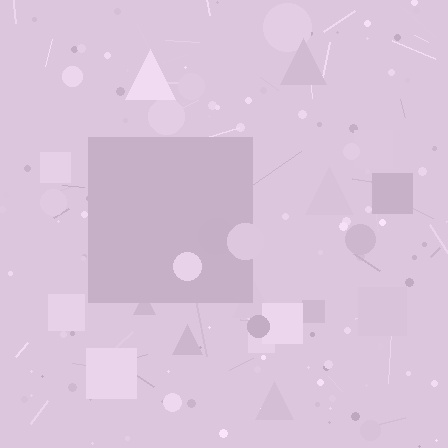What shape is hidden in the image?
A square is hidden in the image.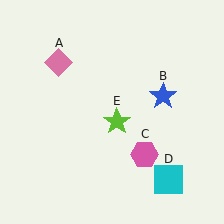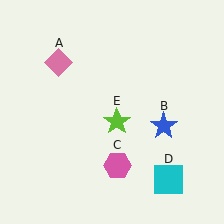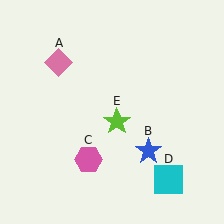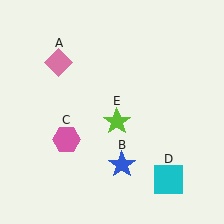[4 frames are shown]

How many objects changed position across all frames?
2 objects changed position: blue star (object B), pink hexagon (object C).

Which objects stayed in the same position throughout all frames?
Pink diamond (object A) and cyan square (object D) and lime star (object E) remained stationary.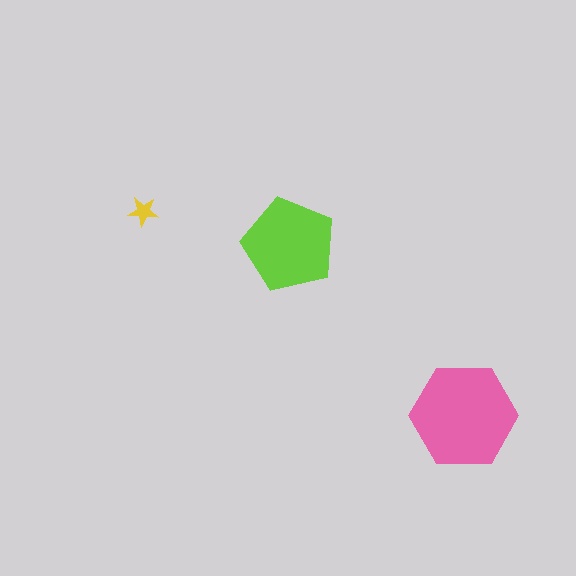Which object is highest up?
The yellow star is topmost.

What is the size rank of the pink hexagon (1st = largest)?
1st.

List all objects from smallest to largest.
The yellow star, the lime pentagon, the pink hexagon.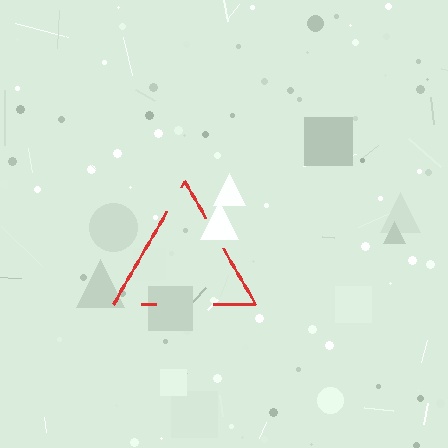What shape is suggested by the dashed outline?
The dashed outline suggests a triangle.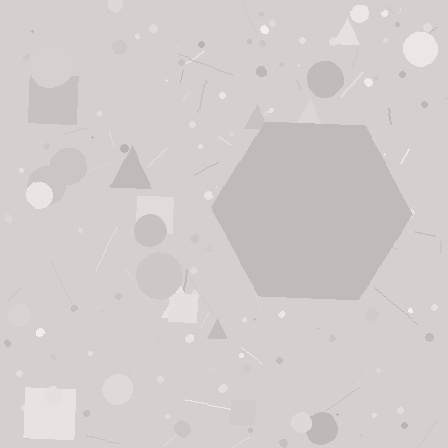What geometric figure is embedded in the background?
A hexagon is embedded in the background.